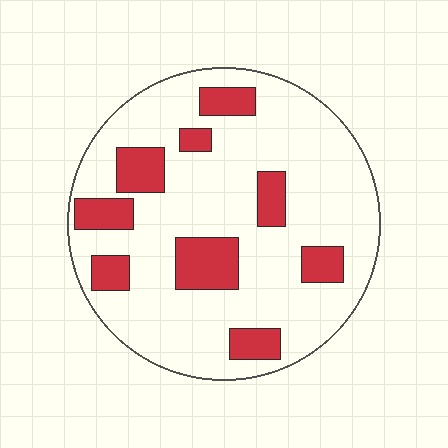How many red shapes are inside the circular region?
9.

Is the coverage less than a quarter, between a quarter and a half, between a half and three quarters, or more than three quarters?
Less than a quarter.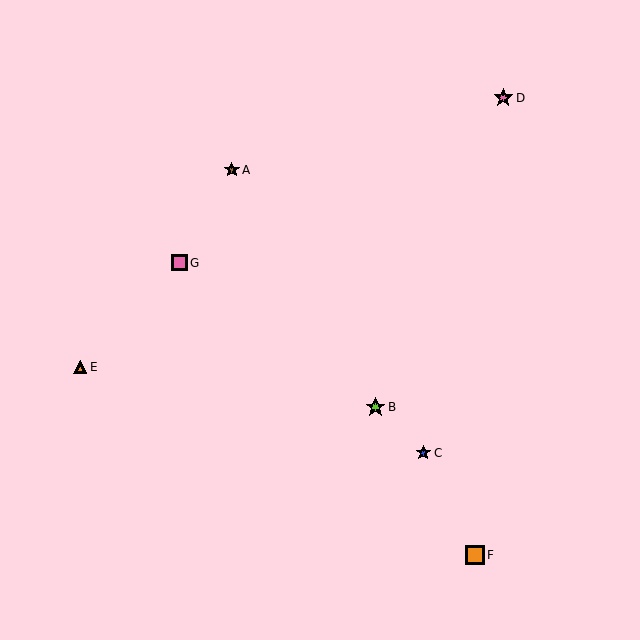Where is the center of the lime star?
The center of the lime star is at (376, 407).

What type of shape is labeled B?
Shape B is a lime star.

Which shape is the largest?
The lime star (labeled B) is the largest.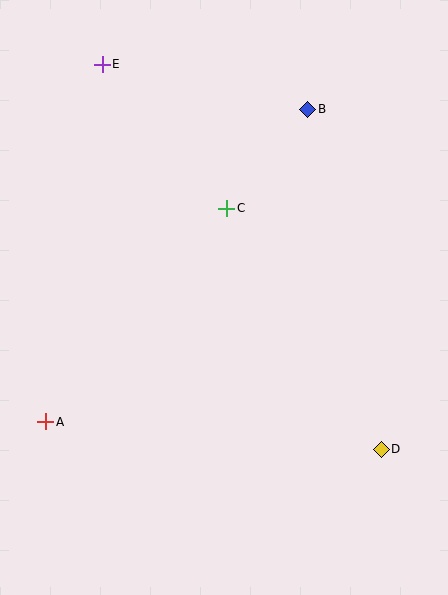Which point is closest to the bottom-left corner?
Point A is closest to the bottom-left corner.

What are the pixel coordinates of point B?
Point B is at (308, 109).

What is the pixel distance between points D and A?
The distance between D and A is 336 pixels.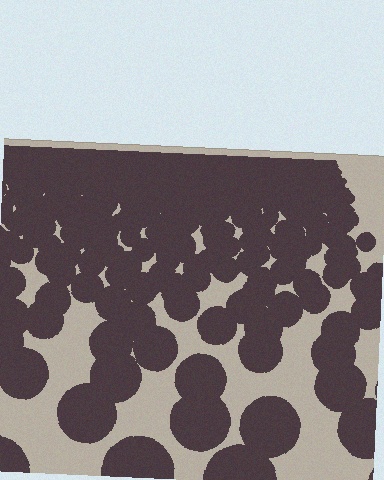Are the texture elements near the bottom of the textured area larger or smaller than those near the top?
Larger. Near the bottom, elements are closer to the viewer and appear at a bigger on-screen size.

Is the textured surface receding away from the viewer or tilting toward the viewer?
The surface is receding away from the viewer. Texture elements get smaller and denser toward the top.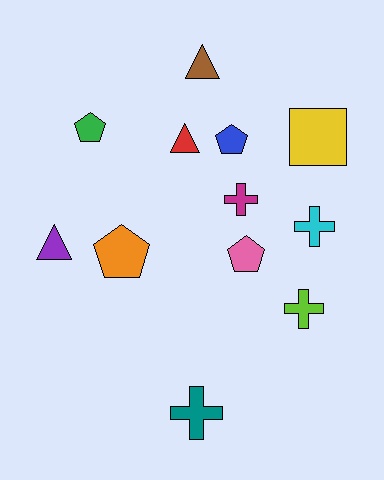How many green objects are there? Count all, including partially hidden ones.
There is 1 green object.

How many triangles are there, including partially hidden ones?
There are 3 triangles.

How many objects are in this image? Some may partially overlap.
There are 12 objects.